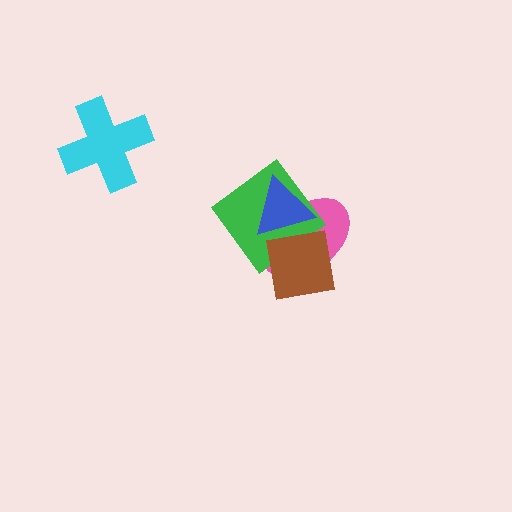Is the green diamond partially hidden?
Yes, it is partially covered by another shape.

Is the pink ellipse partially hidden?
Yes, it is partially covered by another shape.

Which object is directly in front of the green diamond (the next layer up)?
The brown square is directly in front of the green diamond.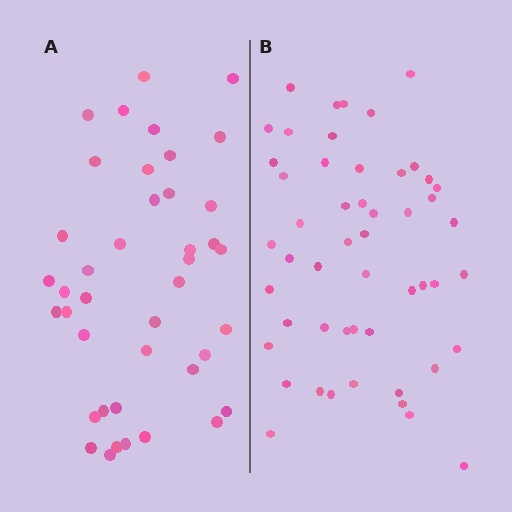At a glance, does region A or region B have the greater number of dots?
Region B (the right region) has more dots.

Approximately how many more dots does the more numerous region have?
Region B has roughly 10 or so more dots than region A.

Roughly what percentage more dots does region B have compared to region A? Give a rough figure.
About 25% more.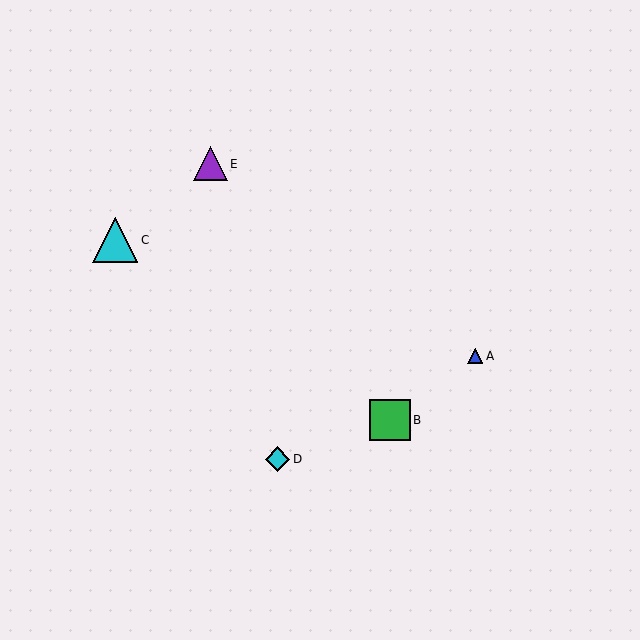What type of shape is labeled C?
Shape C is a cyan triangle.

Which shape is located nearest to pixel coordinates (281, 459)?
The cyan diamond (labeled D) at (278, 459) is nearest to that location.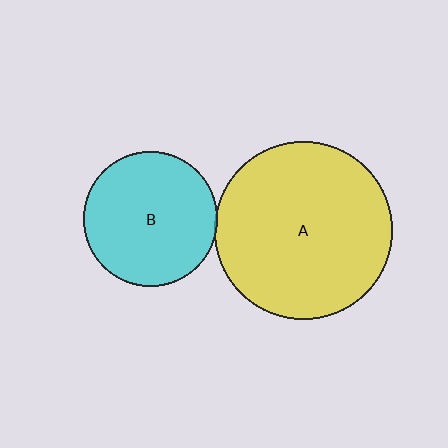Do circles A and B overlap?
Yes.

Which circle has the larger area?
Circle A (yellow).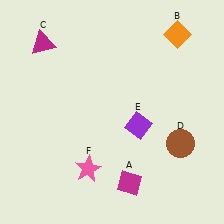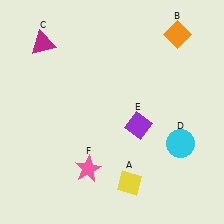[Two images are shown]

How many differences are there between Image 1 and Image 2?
There are 2 differences between the two images.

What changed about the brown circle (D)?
In Image 1, D is brown. In Image 2, it changed to cyan.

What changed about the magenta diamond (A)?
In Image 1, A is magenta. In Image 2, it changed to yellow.